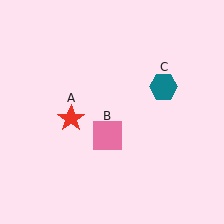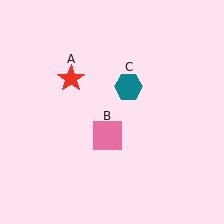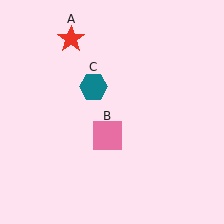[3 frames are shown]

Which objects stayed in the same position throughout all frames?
Pink square (object B) remained stationary.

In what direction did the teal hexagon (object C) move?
The teal hexagon (object C) moved left.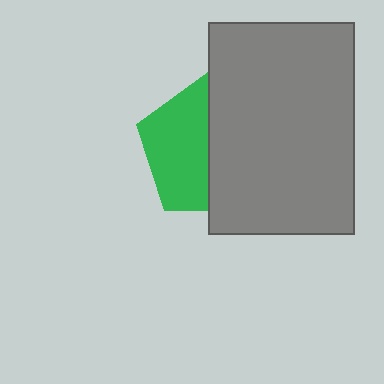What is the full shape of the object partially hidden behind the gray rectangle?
The partially hidden object is a green pentagon.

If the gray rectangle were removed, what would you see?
You would see the complete green pentagon.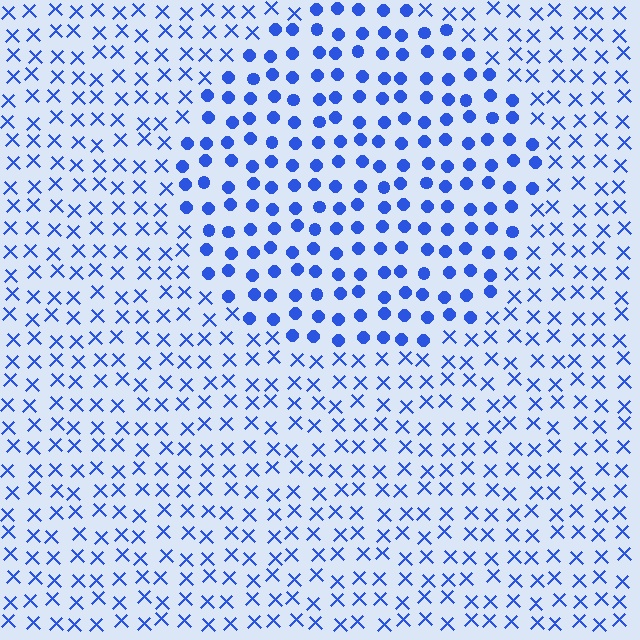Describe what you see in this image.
The image is filled with small blue elements arranged in a uniform grid. A circle-shaped region contains circles, while the surrounding area contains X marks. The boundary is defined purely by the change in element shape.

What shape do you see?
I see a circle.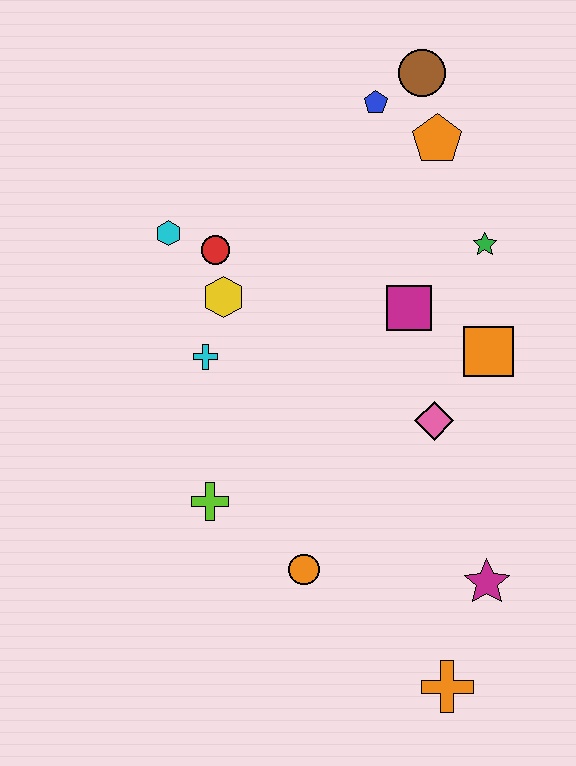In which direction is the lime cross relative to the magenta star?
The lime cross is to the left of the magenta star.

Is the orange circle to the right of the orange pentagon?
No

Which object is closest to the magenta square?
The orange square is closest to the magenta square.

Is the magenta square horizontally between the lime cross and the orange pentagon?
Yes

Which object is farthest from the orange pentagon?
The orange cross is farthest from the orange pentagon.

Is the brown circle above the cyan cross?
Yes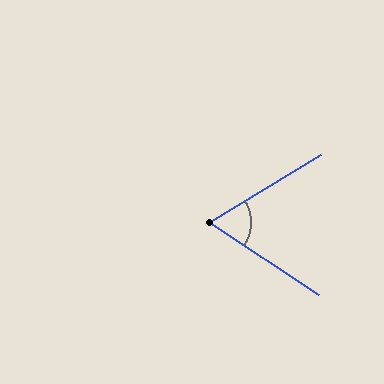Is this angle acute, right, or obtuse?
It is acute.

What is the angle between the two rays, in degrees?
Approximately 65 degrees.